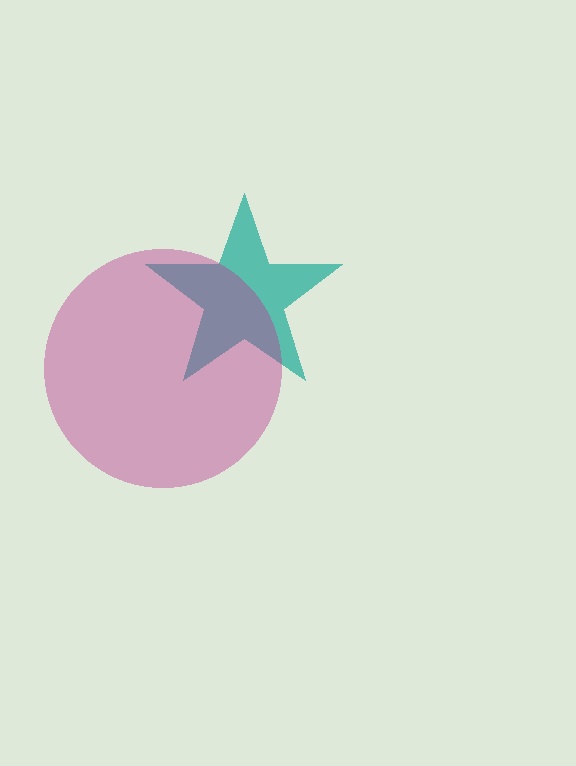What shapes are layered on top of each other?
The layered shapes are: a teal star, a magenta circle.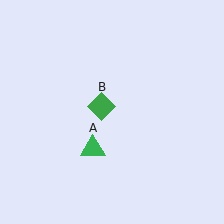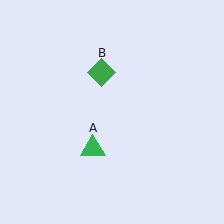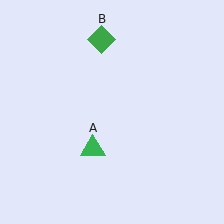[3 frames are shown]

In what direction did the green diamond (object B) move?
The green diamond (object B) moved up.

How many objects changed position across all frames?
1 object changed position: green diamond (object B).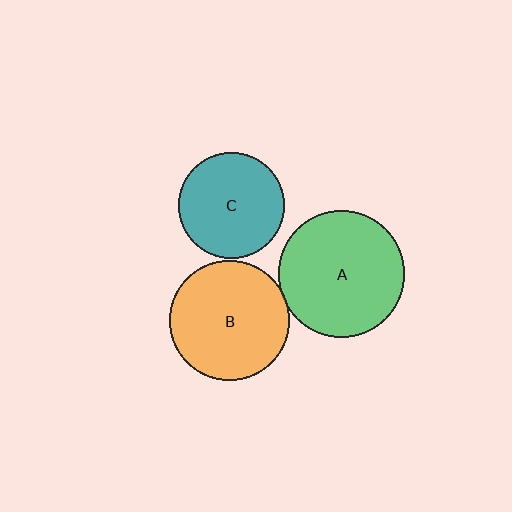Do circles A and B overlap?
Yes.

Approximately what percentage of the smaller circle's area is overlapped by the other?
Approximately 5%.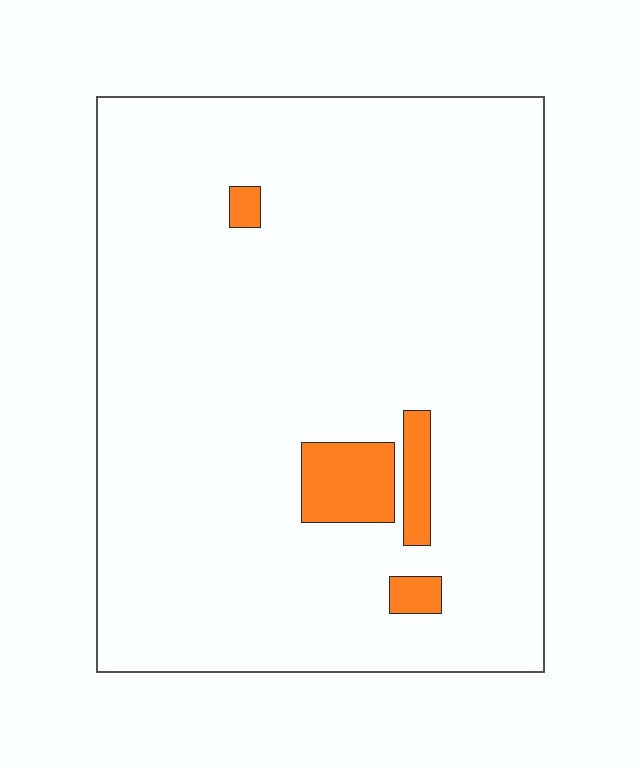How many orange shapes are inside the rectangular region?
4.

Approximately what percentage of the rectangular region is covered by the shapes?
Approximately 5%.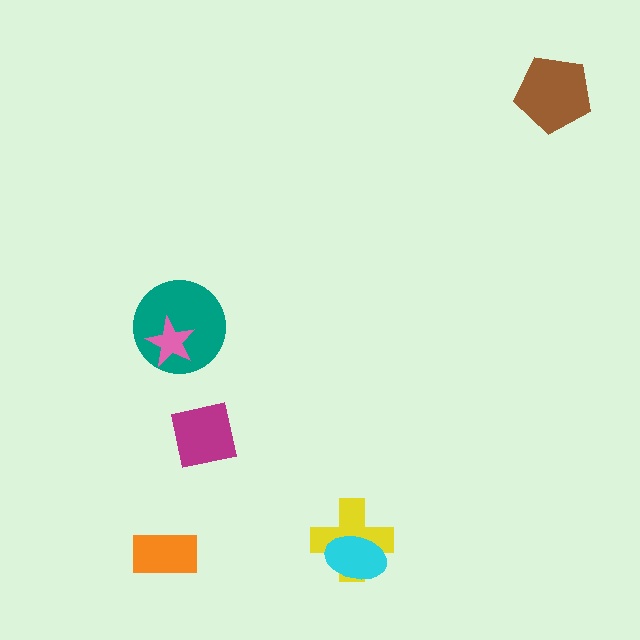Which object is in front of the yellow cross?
The cyan ellipse is in front of the yellow cross.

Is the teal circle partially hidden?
Yes, it is partially covered by another shape.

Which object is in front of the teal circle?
The pink star is in front of the teal circle.